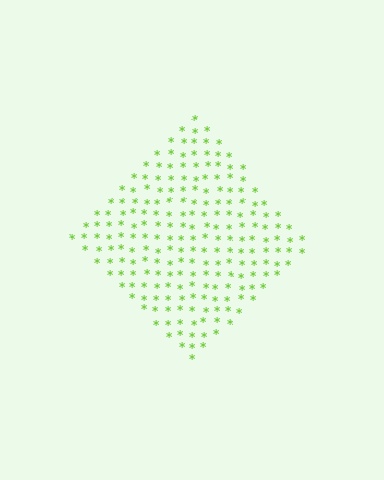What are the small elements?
The small elements are asterisks.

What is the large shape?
The large shape is a diamond.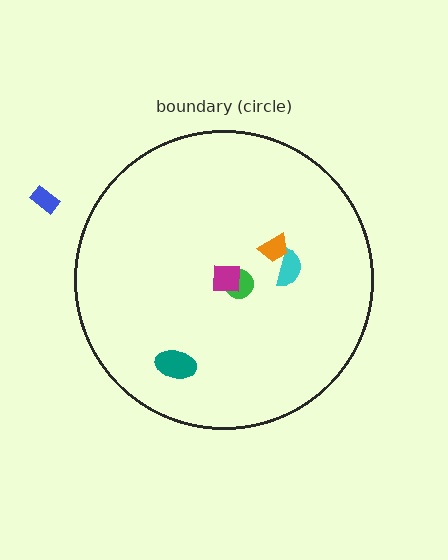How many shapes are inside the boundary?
5 inside, 1 outside.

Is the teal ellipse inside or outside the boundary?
Inside.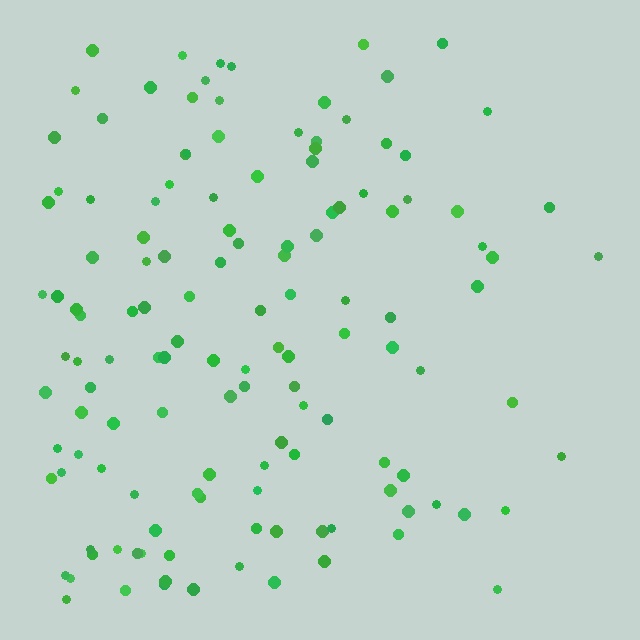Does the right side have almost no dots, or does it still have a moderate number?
Still a moderate number, just noticeably fewer than the left.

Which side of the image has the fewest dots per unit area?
The right.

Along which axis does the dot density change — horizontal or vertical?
Horizontal.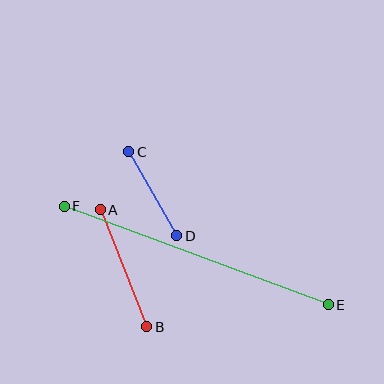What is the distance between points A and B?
The distance is approximately 126 pixels.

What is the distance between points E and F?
The distance is approximately 282 pixels.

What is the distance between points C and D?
The distance is approximately 97 pixels.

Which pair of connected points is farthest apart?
Points E and F are farthest apart.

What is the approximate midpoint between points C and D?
The midpoint is at approximately (153, 194) pixels.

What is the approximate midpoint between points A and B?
The midpoint is at approximately (124, 268) pixels.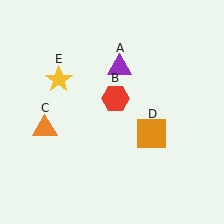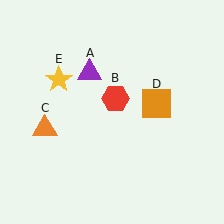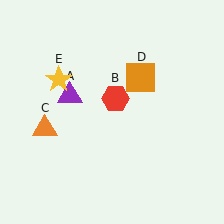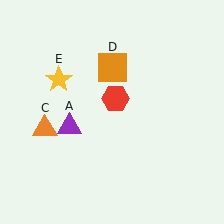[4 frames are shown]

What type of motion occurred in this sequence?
The purple triangle (object A), orange square (object D) rotated counterclockwise around the center of the scene.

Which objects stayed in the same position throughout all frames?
Red hexagon (object B) and orange triangle (object C) and yellow star (object E) remained stationary.